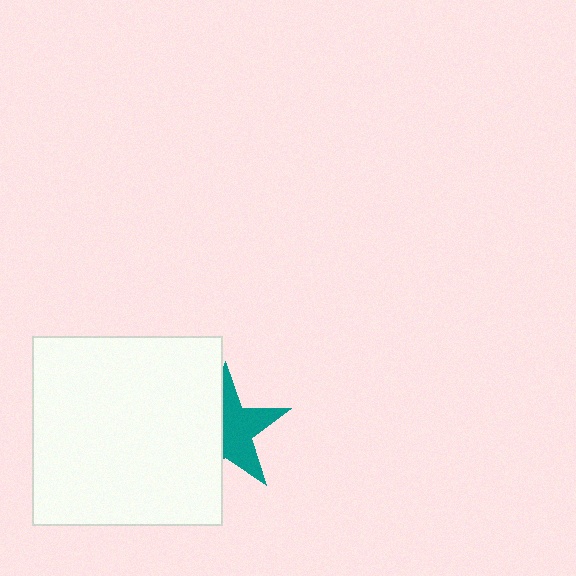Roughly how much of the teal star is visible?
About half of it is visible (roughly 54%).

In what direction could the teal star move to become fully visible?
The teal star could move right. That would shift it out from behind the white square entirely.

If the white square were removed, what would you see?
You would see the complete teal star.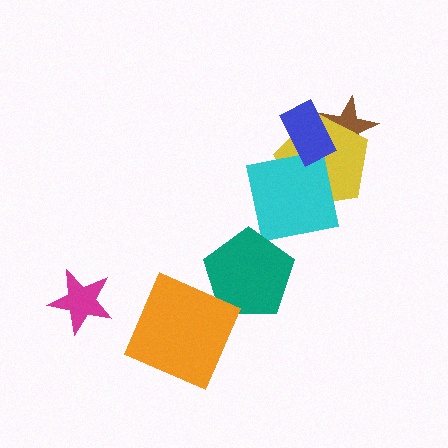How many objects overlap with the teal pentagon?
0 objects overlap with the teal pentagon.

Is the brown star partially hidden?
Yes, it is partially covered by another shape.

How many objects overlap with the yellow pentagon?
3 objects overlap with the yellow pentagon.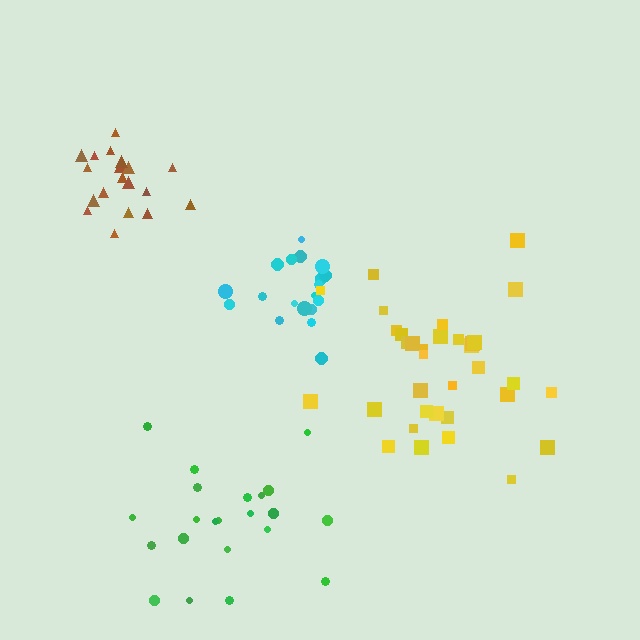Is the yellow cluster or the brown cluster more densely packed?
Brown.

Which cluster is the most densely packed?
Cyan.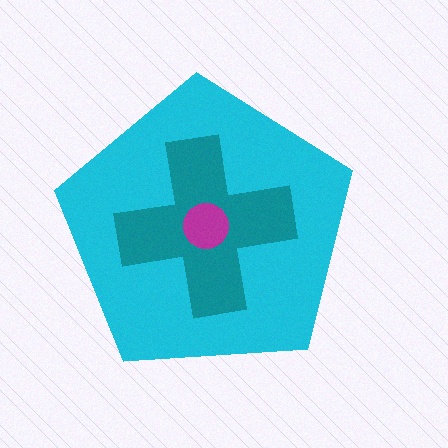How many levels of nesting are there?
3.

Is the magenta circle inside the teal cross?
Yes.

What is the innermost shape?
The magenta circle.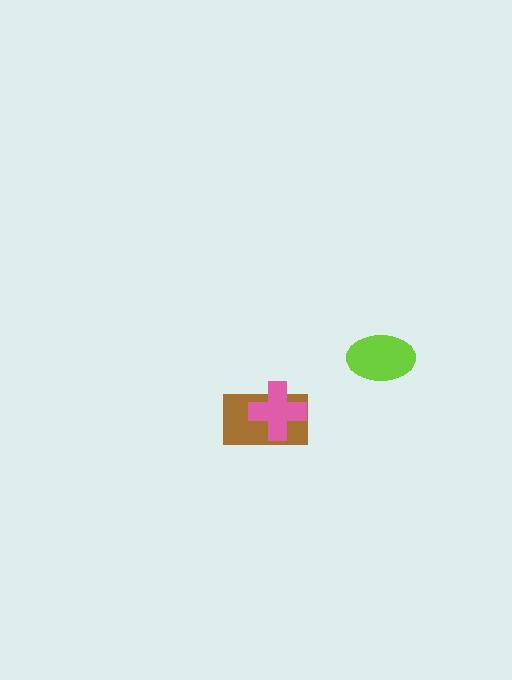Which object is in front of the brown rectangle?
The pink cross is in front of the brown rectangle.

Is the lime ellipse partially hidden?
No, no other shape covers it.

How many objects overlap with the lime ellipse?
0 objects overlap with the lime ellipse.